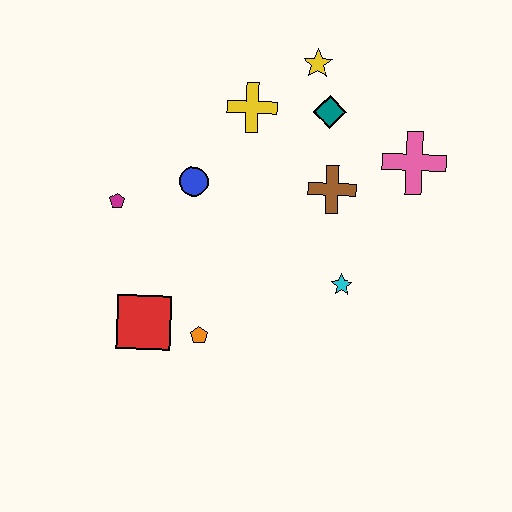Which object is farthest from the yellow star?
The red square is farthest from the yellow star.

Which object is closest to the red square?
The orange pentagon is closest to the red square.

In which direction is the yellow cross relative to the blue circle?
The yellow cross is above the blue circle.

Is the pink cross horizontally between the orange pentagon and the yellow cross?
No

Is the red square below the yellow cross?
Yes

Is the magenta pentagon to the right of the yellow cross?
No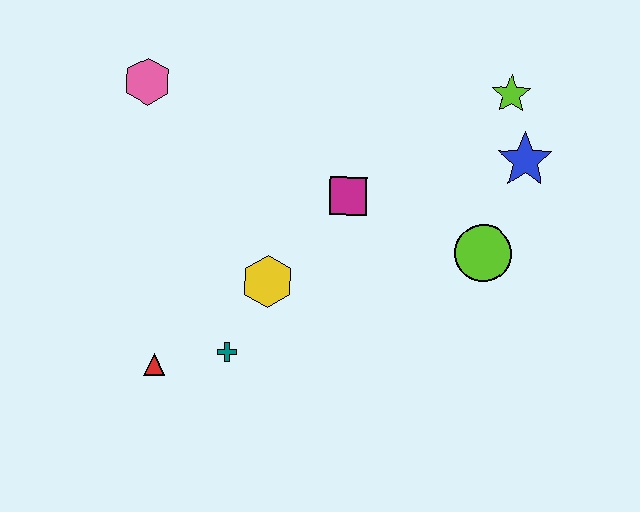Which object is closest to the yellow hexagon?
The teal cross is closest to the yellow hexagon.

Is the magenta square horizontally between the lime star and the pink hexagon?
Yes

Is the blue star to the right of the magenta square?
Yes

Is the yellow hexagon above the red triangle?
Yes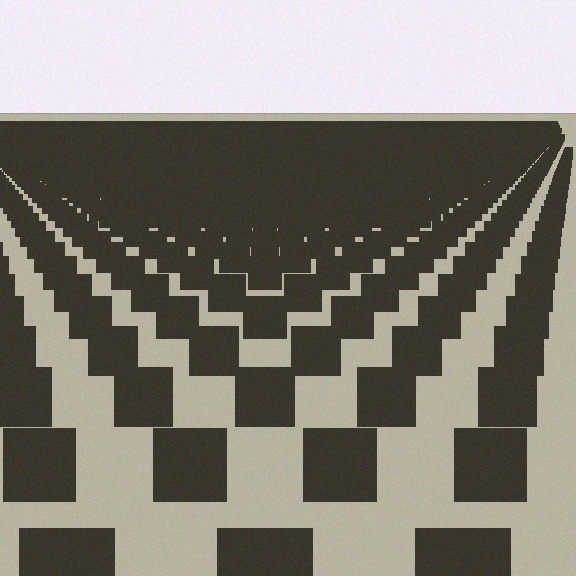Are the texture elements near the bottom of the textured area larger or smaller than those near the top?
Larger. Near the bottom, elements are closer to the viewer and appear at a bigger on-screen size.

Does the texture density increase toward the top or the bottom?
Density increases toward the top.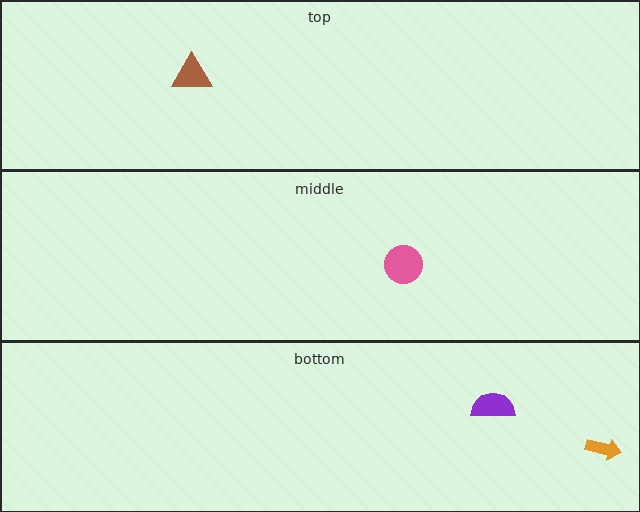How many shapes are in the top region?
1.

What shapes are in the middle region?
The pink circle.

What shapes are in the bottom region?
The purple semicircle, the orange arrow.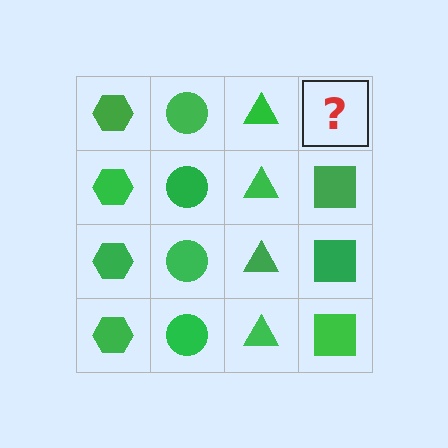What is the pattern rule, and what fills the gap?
The rule is that each column has a consistent shape. The gap should be filled with a green square.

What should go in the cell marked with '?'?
The missing cell should contain a green square.